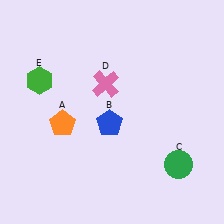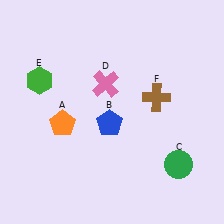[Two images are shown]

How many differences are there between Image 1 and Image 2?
There is 1 difference between the two images.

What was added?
A brown cross (F) was added in Image 2.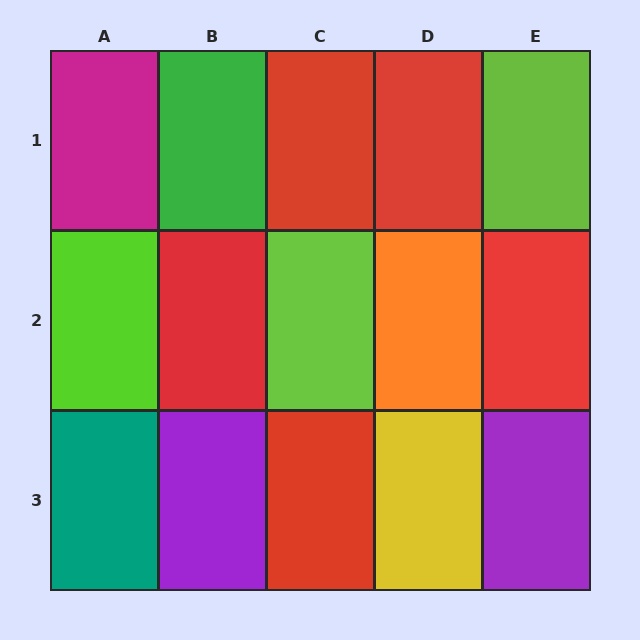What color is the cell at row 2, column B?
Red.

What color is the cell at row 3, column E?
Purple.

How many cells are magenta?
1 cell is magenta.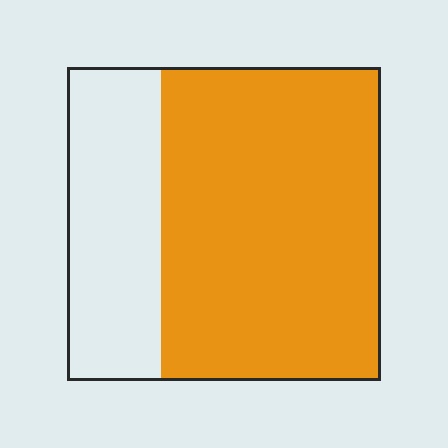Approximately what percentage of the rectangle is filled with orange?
Approximately 70%.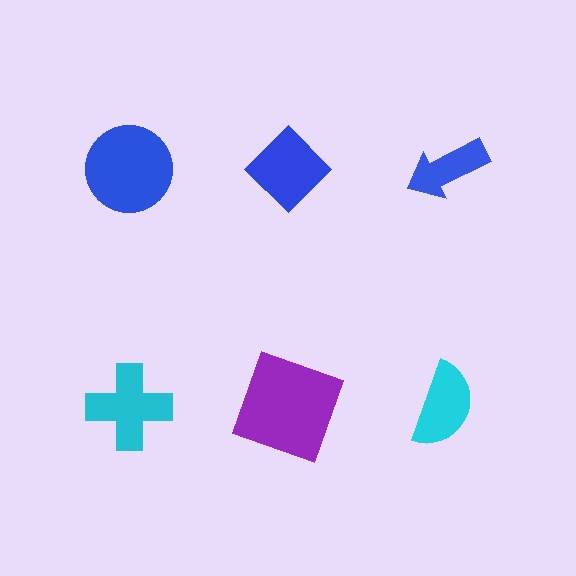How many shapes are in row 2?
3 shapes.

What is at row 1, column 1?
A blue circle.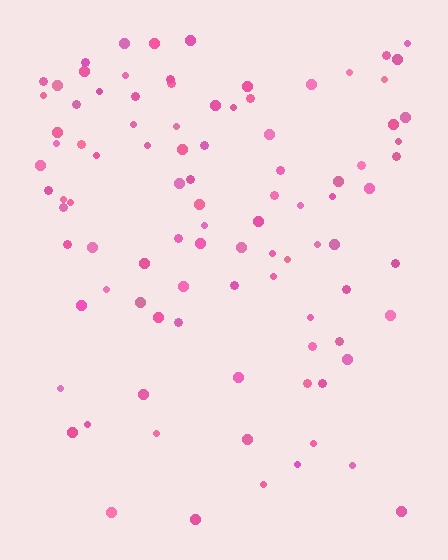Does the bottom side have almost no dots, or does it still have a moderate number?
Still a moderate number, just noticeably fewer than the top.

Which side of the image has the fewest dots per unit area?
The bottom.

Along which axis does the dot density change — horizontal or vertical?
Vertical.